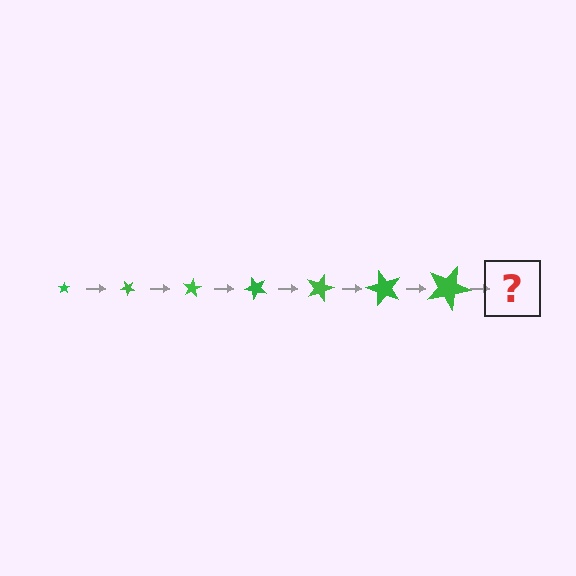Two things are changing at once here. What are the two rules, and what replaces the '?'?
The two rules are that the star grows larger each step and it rotates 40 degrees each step. The '?' should be a star, larger than the previous one and rotated 280 degrees from the start.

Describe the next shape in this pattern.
It should be a star, larger than the previous one and rotated 280 degrees from the start.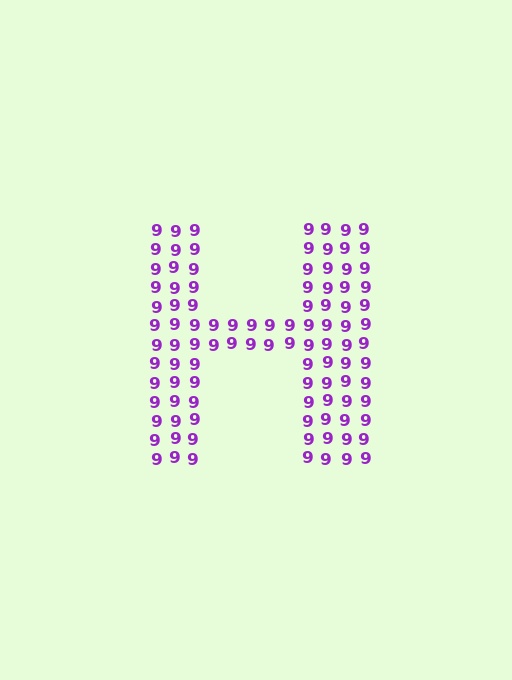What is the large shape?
The large shape is the letter H.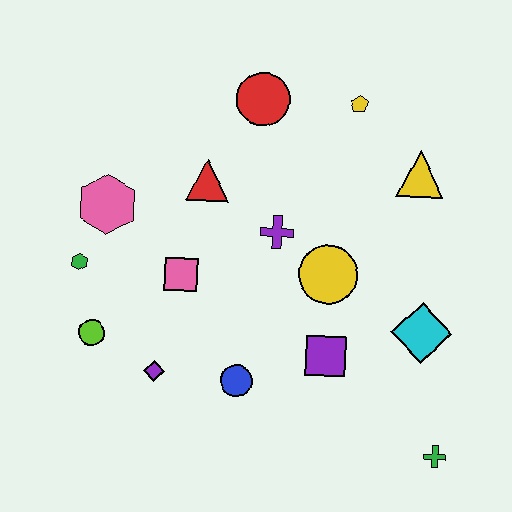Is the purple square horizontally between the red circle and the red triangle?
No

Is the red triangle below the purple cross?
No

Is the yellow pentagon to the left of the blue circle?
No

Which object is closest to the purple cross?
The yellow circle is closest to the purple cross.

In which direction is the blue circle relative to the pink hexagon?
The blue circle is below the pink hexagon.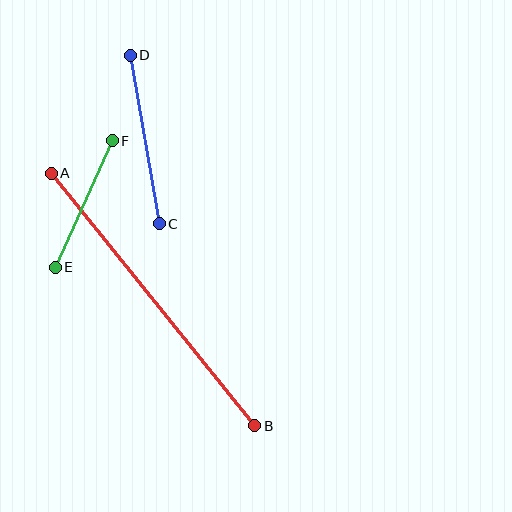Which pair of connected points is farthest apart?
Points A and B are farthest apart.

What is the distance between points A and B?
The distance is approximately 324 pixels.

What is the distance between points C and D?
The distance is approximately 171 pixels.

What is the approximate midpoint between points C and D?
The midpoint is at approximately (145, 140) pixels.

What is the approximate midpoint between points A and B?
The midpoint is at approximately (153, 300) pixels.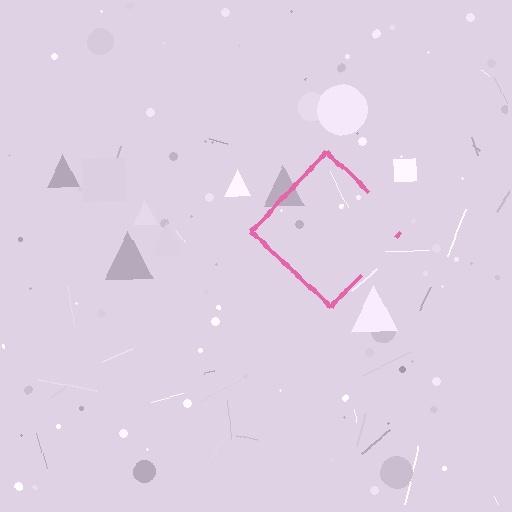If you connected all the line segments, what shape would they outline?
They would outline a diamond.